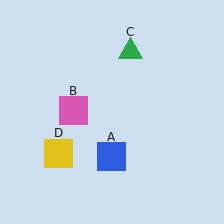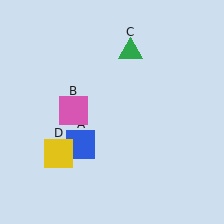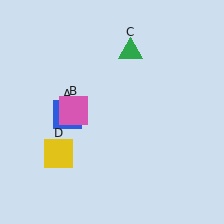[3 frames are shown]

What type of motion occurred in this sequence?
The blue square (object A) rotated clockwise around the center of the scene.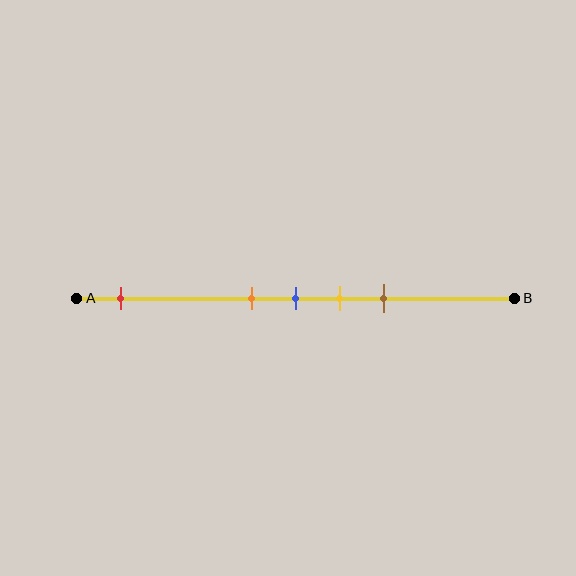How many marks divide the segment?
There are 5 marks dividing the segment.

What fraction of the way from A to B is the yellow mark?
The yellow mark is approximately 60% (0.6) of the way from A to B.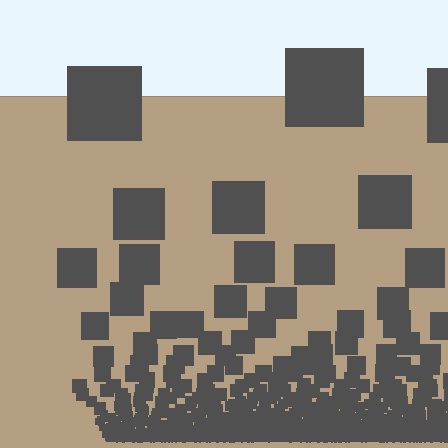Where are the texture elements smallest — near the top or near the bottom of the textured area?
Near the bottom.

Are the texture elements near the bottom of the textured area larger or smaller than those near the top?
Smaller. The gradient is inverted — elements near the bottom are smaller and denser.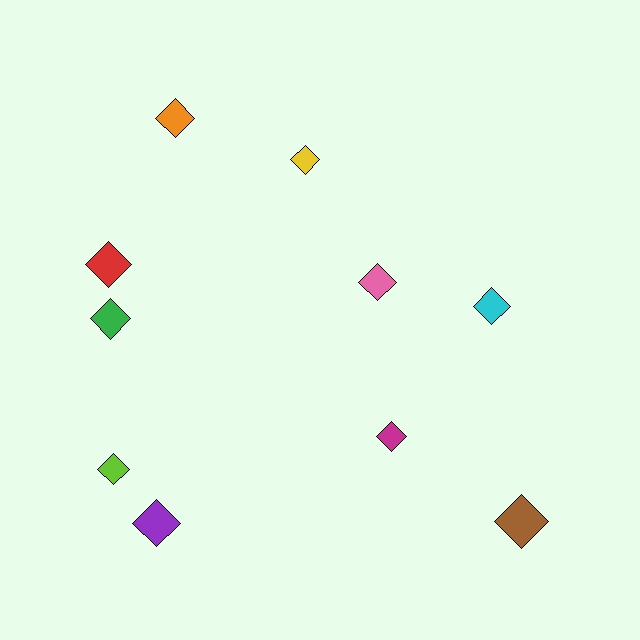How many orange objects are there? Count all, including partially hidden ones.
There is 1 orange object.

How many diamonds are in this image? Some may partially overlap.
There are 10 diamonds.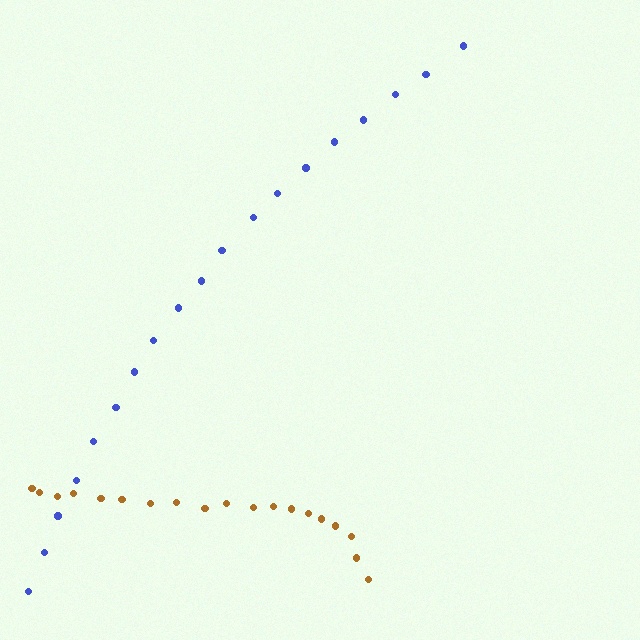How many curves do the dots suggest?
There are 2 distinct paths.